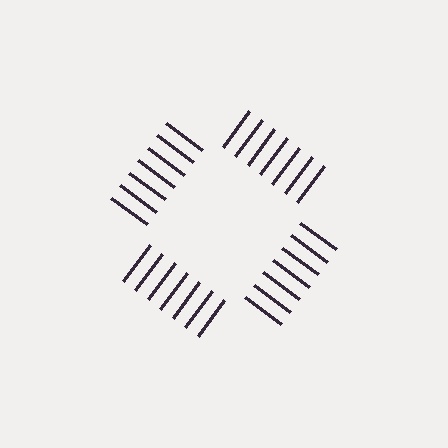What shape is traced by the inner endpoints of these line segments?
An illusory square — the line segments terminate on its edges but no continuous stroke is drawn.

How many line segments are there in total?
28 — 7 along each of the 4 edges.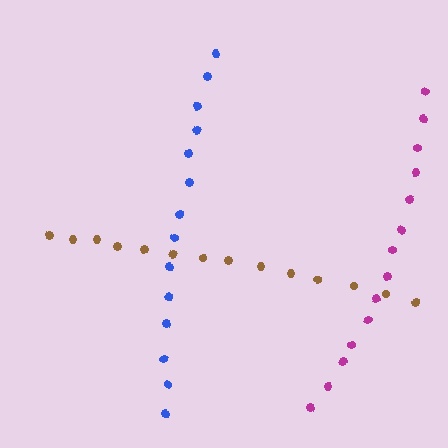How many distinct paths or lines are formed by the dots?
There are 3 distinct paths.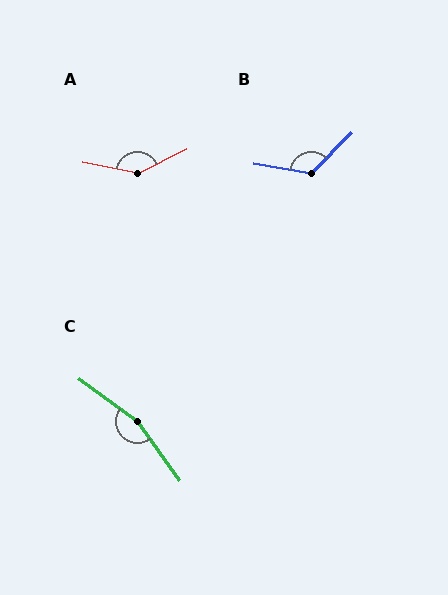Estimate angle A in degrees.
Approximately 142 degrees.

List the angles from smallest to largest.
B (125°), A (142°), C (162°).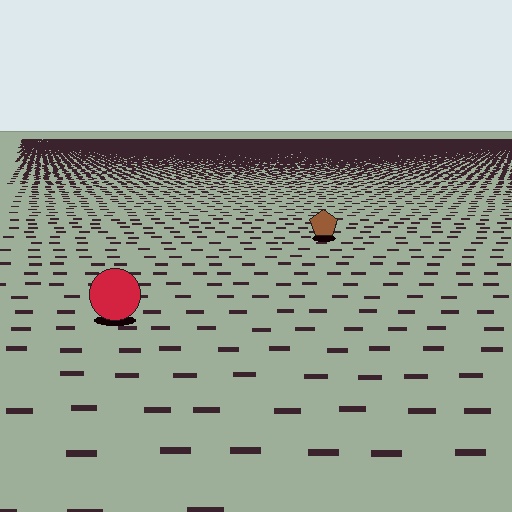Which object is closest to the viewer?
The red circle is closest. The texture marks near it are larger and more spread out.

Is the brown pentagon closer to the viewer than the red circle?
No. The red circle is closer — you can tell from the texture gradient: the ground texture is coarser near it.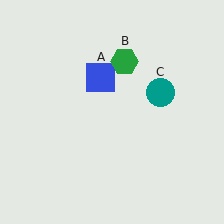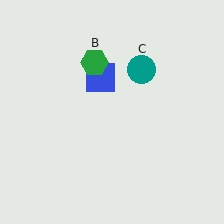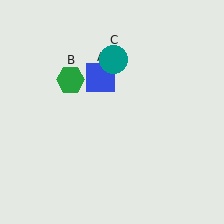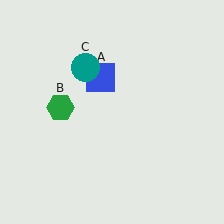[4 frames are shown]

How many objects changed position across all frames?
2 objects changed position: green hexagon (object B), teal circle (object C).